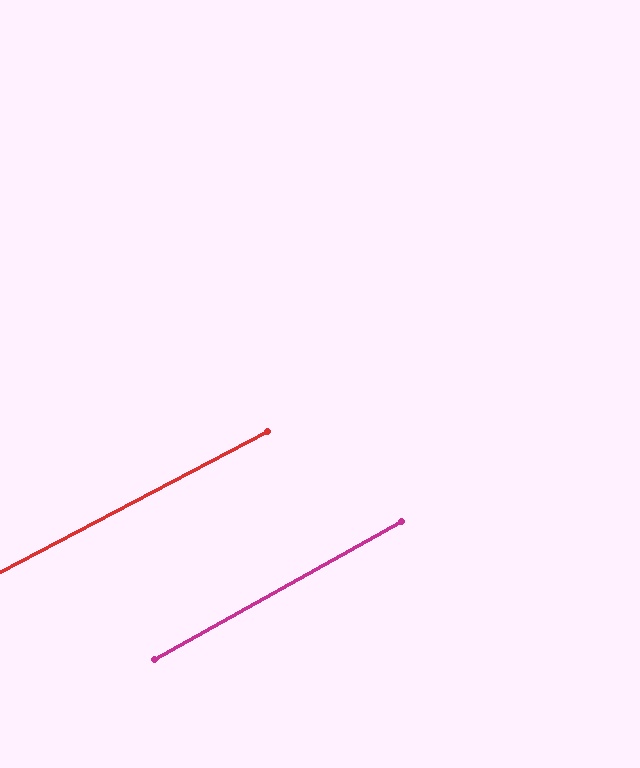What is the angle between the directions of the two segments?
Approximately 1 degree.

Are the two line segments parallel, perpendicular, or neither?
Parallel — their directions differ by only 1.4°.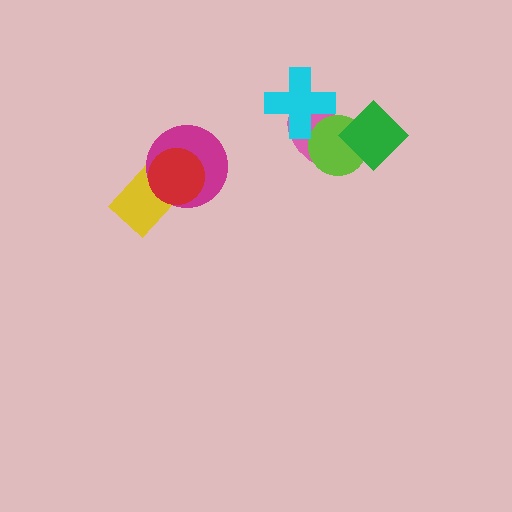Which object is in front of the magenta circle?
The red circle is in front of the magenta circle.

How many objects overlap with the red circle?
2 objects overlap with the red circle.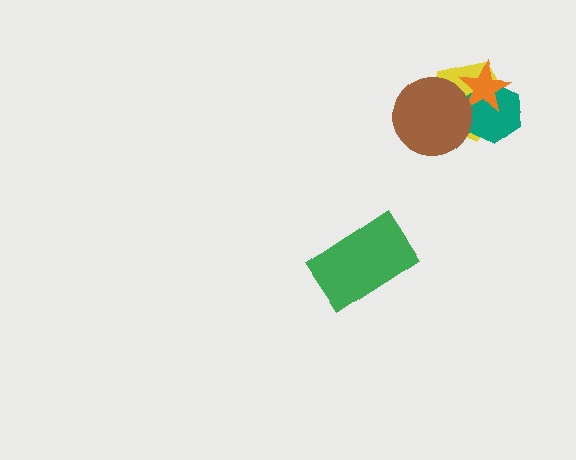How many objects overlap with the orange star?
3 objects overlap with the orange star.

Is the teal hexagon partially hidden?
Yes, it is partially covered by another shape.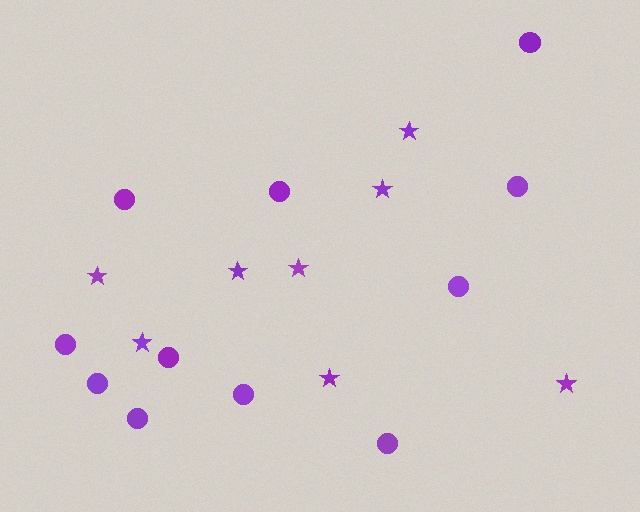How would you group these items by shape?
There are 2 groups: one group of stars (8) and one group of circles (11).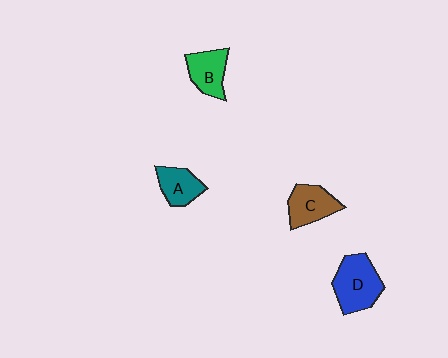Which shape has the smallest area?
Shape A (teal).